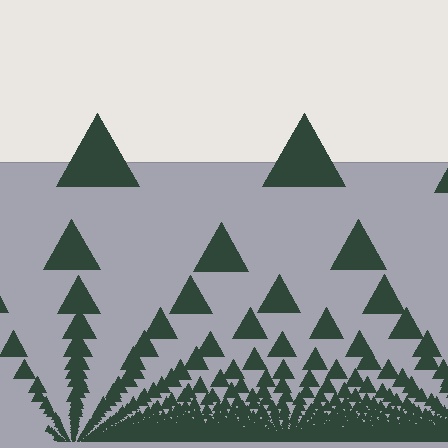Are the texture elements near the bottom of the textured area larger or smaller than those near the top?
Smaller. The gradient is inverted — elements near the bottom are smaller and denser.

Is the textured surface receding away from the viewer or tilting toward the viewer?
The surface appears to tilt toward the viewer. Texture elements get larger and sparser toward the top.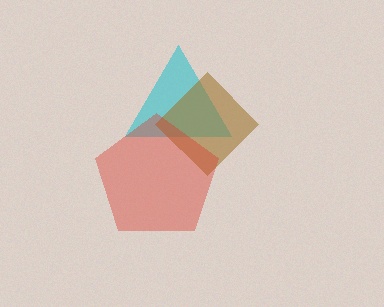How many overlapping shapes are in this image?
There are 3 overlapping shapes in the image.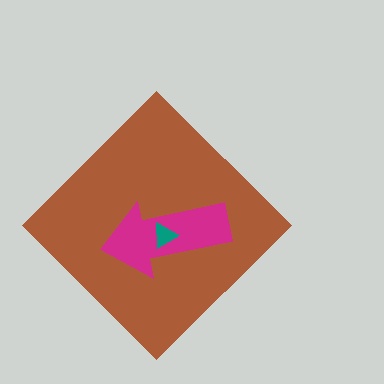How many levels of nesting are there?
3.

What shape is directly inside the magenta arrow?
The teal triangle.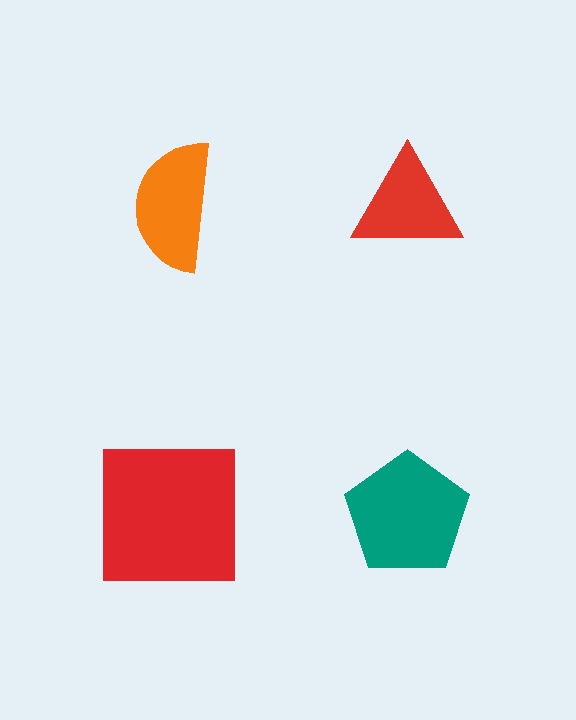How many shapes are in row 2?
2 shapes.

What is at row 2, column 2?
A teal pentagon.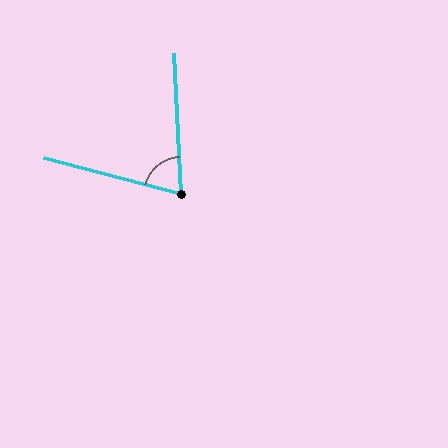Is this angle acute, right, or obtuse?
It is acute.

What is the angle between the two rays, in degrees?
Approximately 72 degrees.